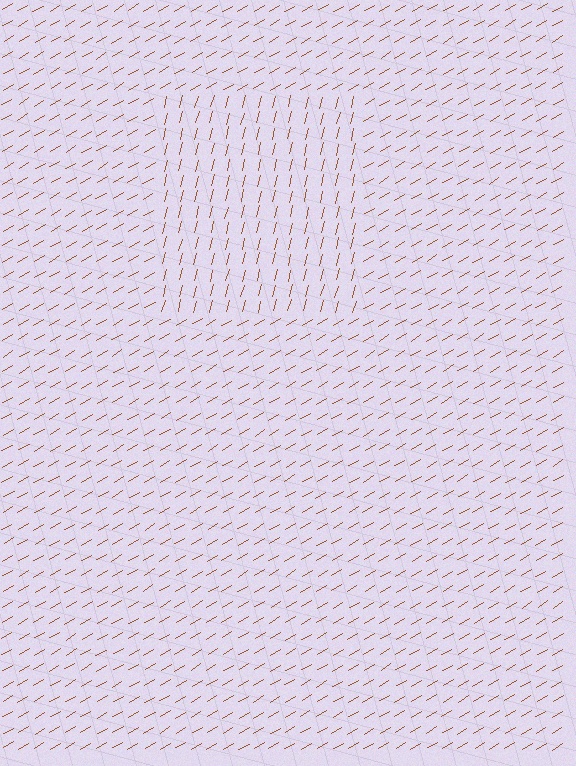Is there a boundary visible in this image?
Yes, there is a texture boundary formed by a change in line orientation.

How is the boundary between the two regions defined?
The boundary is defined purely by a change in line orientation (approximately 45 degrees difference). All lines are the same color and thickness.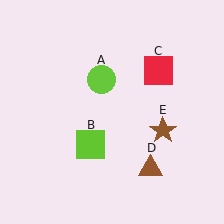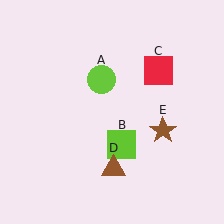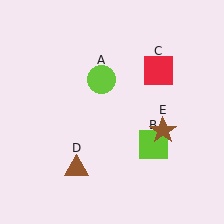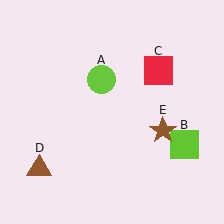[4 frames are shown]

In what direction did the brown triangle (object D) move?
The brown triangle (object D) moved left.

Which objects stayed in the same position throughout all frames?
Lime circle (object A) and red square (object C) and brown star (object E) remained stationary.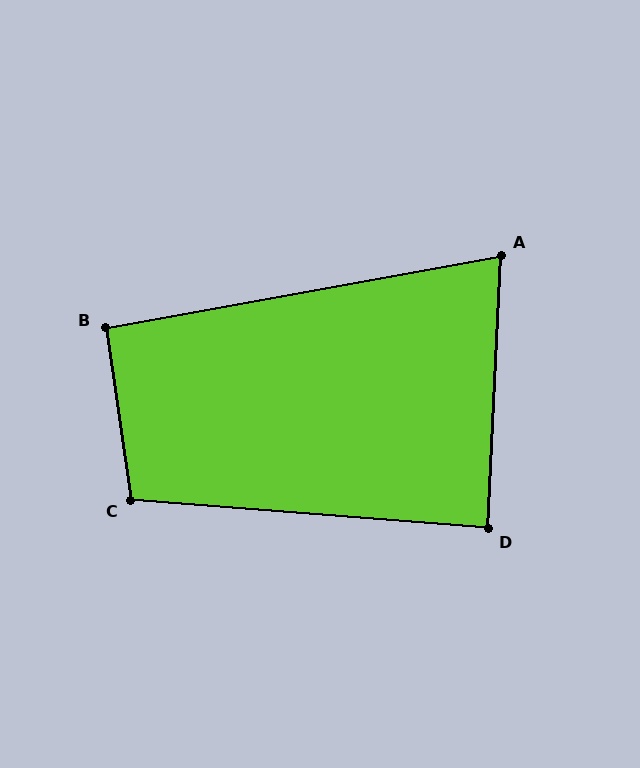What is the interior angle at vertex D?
Approximately 88 degrees (approximately right).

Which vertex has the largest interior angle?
C, at approximately 103 degrees.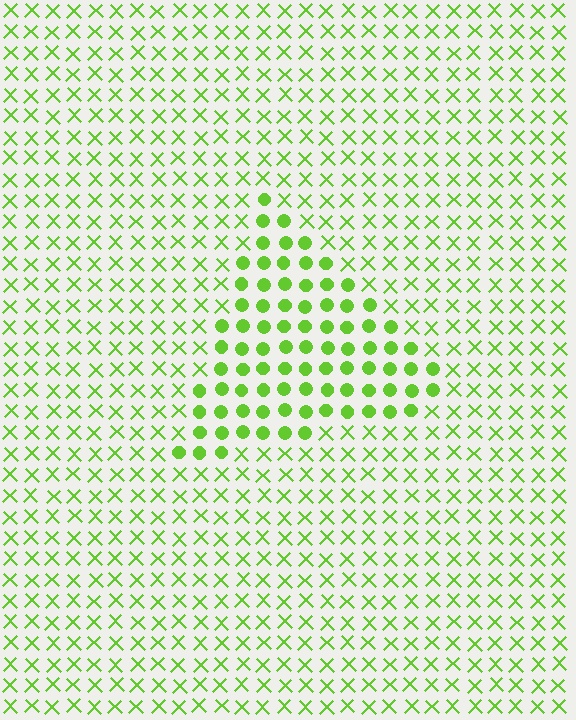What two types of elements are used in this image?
The image uses circles inside the triangle region and X marks outside it.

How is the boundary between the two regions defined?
The boundary is defined by a change in element shape: circles inside vs. X marks outside. All elements share the same color and spacing.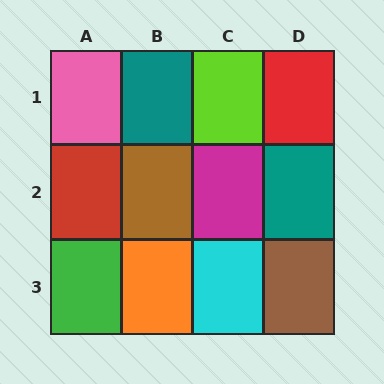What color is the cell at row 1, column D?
Red.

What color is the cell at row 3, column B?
Orange.